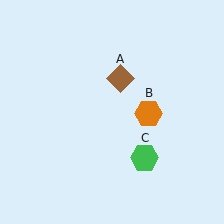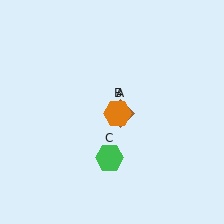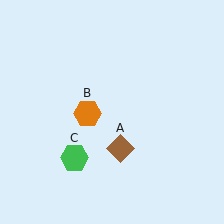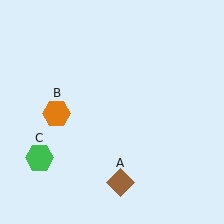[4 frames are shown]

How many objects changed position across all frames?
3 objects changed position: brown diamond (object A), orange hexagon (object B), green hexagon (object C).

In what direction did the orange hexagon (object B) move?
The orange hexagon (object B) moved left.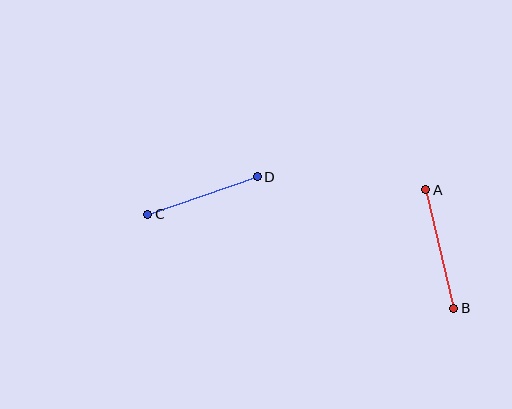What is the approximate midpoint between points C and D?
The midpoint is at approximately (202, 196) pixels.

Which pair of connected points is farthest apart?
Points A and B are farthest apart.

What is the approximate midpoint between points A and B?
The midpoint is at approximately (440, 249) pixels.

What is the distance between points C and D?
The distance is approximately 116 pixels.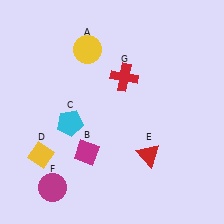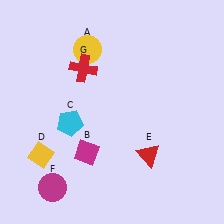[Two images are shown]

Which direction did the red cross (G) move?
The red cross (G) moved left.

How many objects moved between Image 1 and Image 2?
1 object moved between the two images.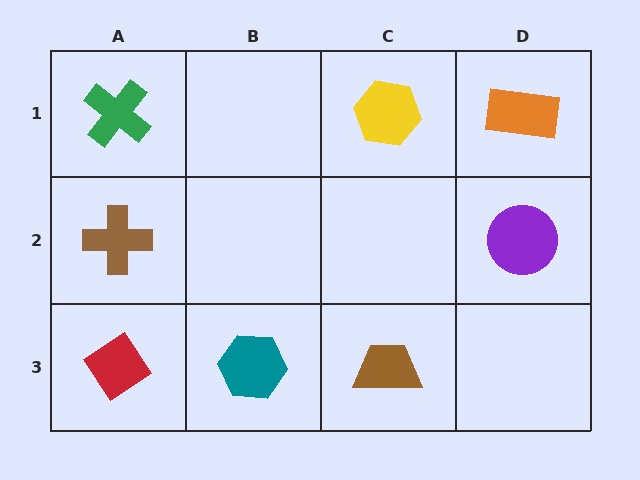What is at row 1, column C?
A yellow hexagon.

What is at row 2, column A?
A brown cross.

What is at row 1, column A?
A green cross.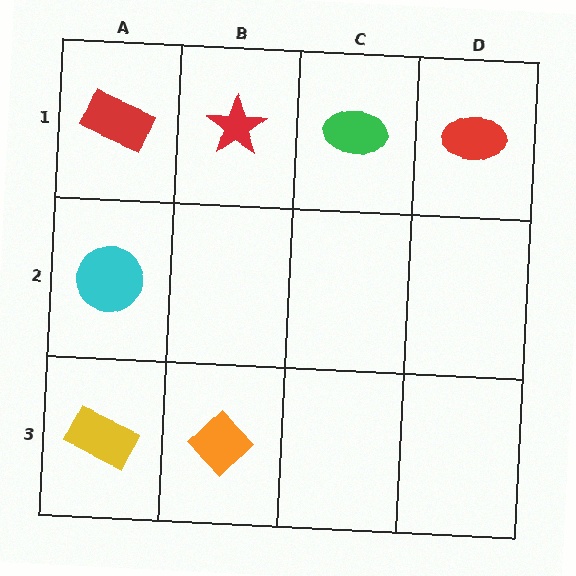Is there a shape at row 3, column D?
No, that cell is empty.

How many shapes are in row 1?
4 shapes.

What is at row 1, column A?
A red rectangle.